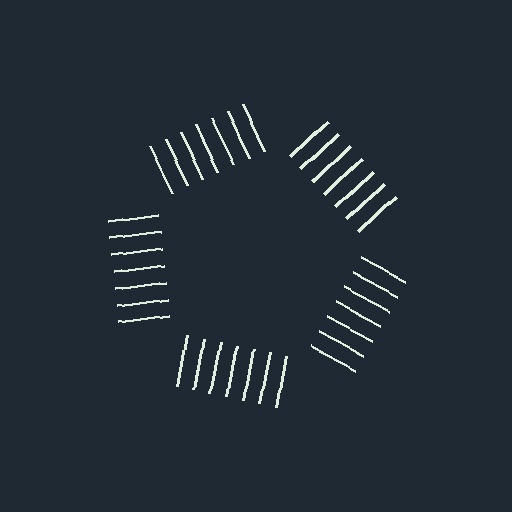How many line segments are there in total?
35 — 7 along each of the 5 edges.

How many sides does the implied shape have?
5 sides — the line-ends trace a pentagon.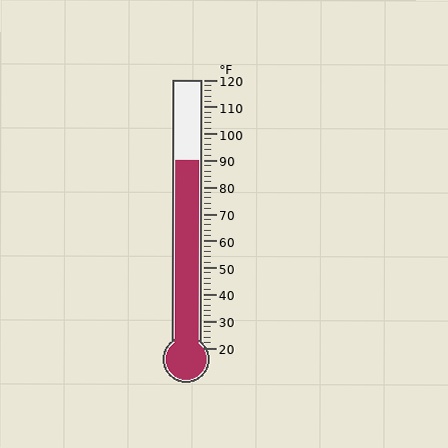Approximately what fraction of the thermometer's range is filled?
The thermometer is filled to approximately 70% of its range.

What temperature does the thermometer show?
The thermometer shows approximately 90°F.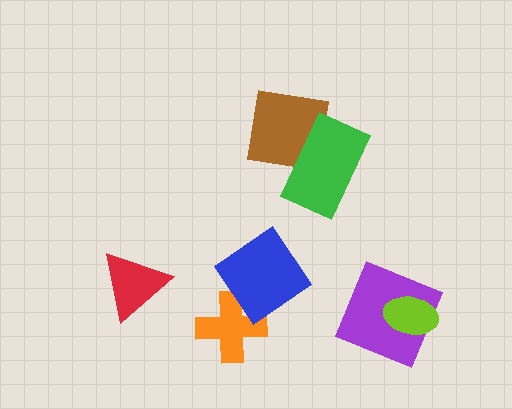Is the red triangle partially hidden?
No, no other shape covers it.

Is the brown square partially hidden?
Yes, it is partially covered by another shape.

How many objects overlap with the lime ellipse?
1 object overlaps with the lime ellipse.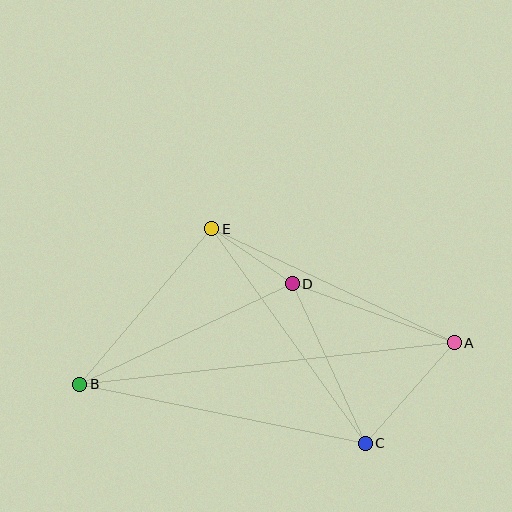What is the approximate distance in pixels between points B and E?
The distance between B and E is approximately 204 pixels.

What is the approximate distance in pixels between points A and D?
The distance between A and D is approximately 172 pixels.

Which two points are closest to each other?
Points D and E are closest to each other.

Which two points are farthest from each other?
Points A and B are farthest from each other.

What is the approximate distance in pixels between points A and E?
The distance between A and E is approximately 268 pixels.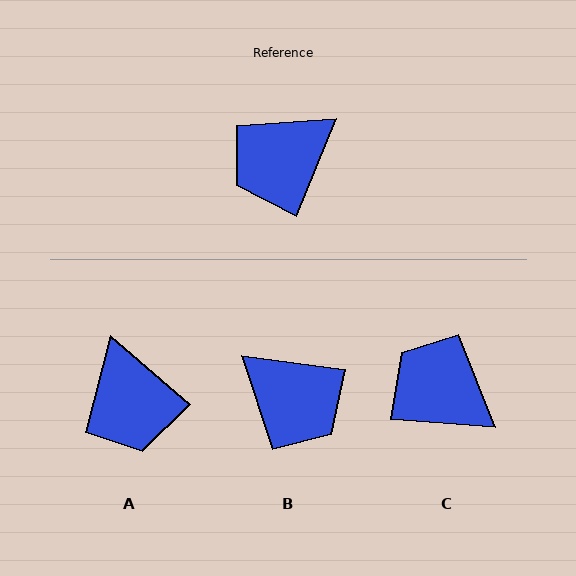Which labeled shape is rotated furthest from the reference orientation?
B, about 105 degrees away.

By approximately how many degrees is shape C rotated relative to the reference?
Approximately 72 degrees clockwise.